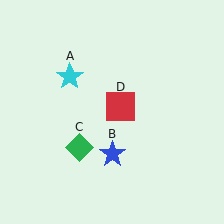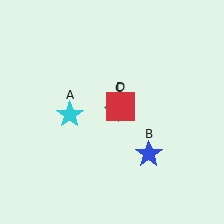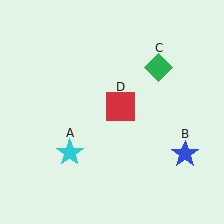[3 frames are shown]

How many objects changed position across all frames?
3 objects changed position: cyan star (object A), blue star (object B), green diamond (object C).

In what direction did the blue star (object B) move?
The blue star (object B) moved right.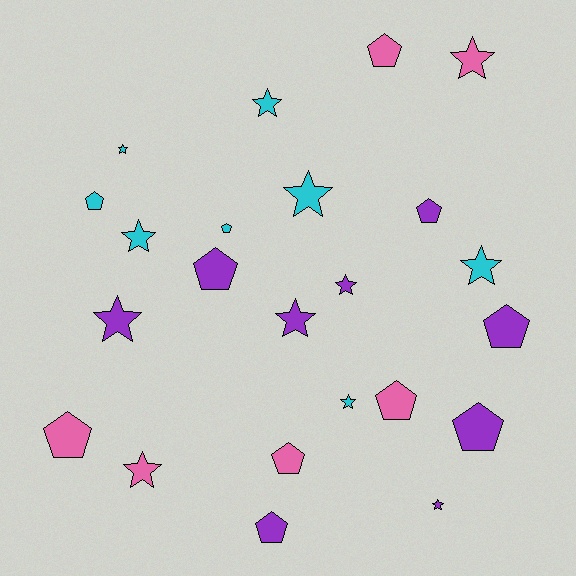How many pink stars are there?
There are 2 pink stars.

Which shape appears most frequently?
Star, with 12 objects.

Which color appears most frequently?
Purple, with 9 objects.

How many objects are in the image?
There are 23 objects.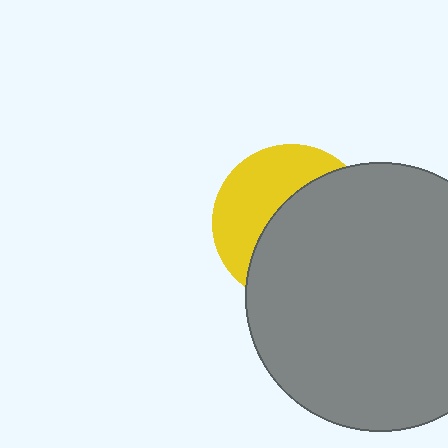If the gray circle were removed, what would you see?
You would see the complete yellow circle.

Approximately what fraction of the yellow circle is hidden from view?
Roughly 59% of the yellow circle is hidden behind the gray circle.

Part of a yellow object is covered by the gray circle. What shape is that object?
It is a circle.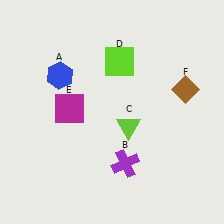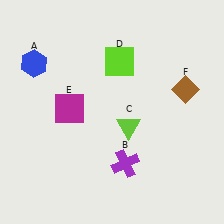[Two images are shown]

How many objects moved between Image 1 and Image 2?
1 object moved between the two images.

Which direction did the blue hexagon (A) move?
The blue hexagon (A) moved left.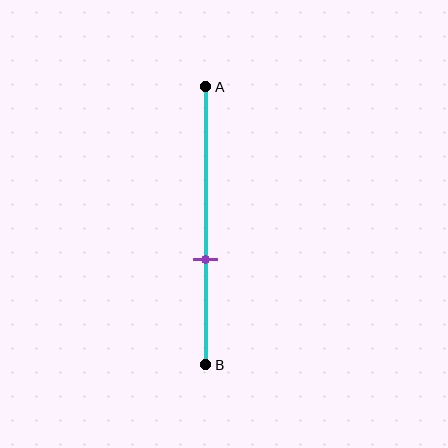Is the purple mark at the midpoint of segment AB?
No, the mark is at about 60% from A, not at the 50% midpoint.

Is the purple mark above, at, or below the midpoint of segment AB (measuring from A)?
The purple mark is below the midpoint of segment AB.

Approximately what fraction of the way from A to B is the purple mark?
The purple mark is approximately 60% of the way from A to B.